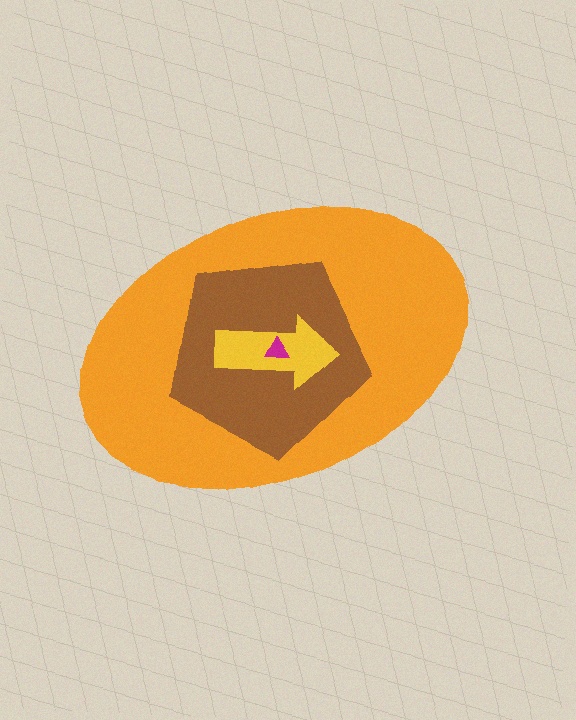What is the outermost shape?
The orange ellipse.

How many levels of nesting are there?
4.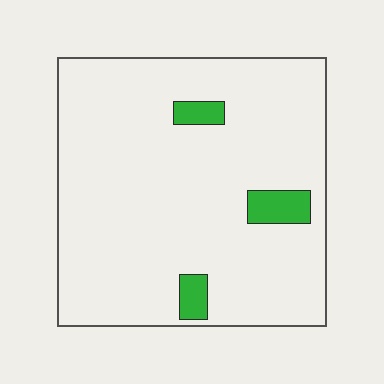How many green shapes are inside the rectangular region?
3.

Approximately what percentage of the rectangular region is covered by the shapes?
Approximately 5%.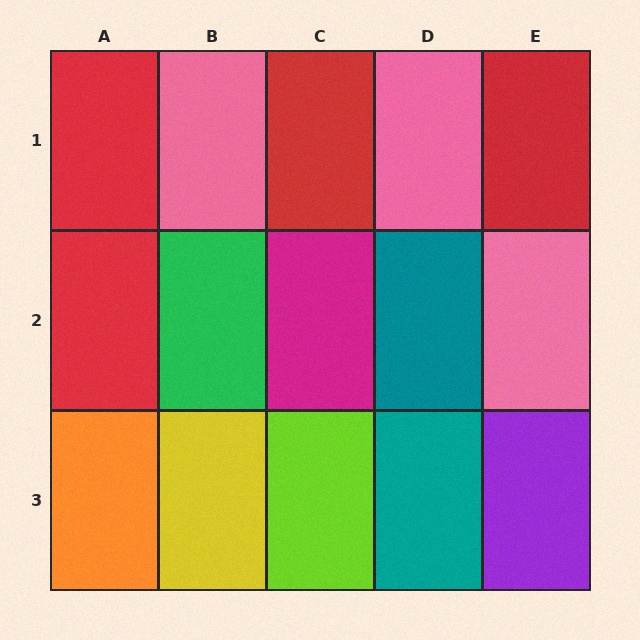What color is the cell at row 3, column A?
Orange.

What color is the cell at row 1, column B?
Pink.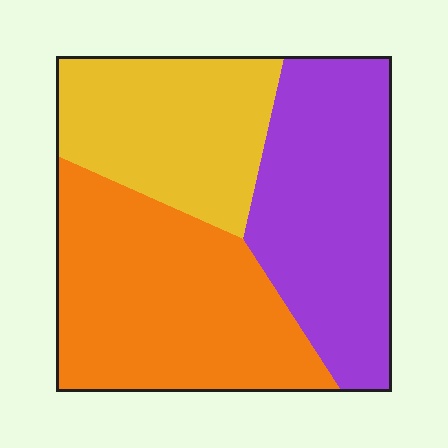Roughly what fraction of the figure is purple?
Purple takes up about one third (1/3) of the figure.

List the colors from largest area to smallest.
From largest to smallest: orange, purple, yellow.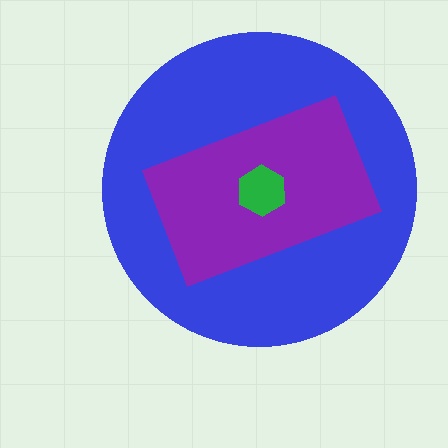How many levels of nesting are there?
3.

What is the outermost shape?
The blue circle.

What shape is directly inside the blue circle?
The purple rectangle.